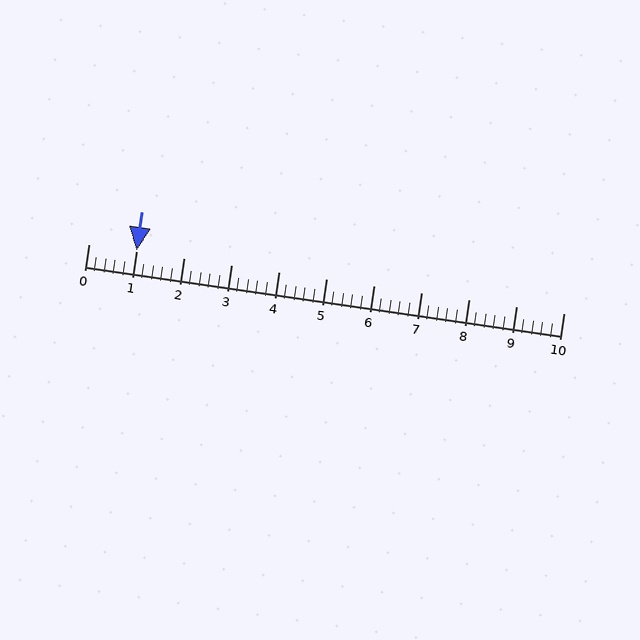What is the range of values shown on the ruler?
The ruler shows values from 0 to 10.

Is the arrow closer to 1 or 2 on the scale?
The arrow is closer to 1.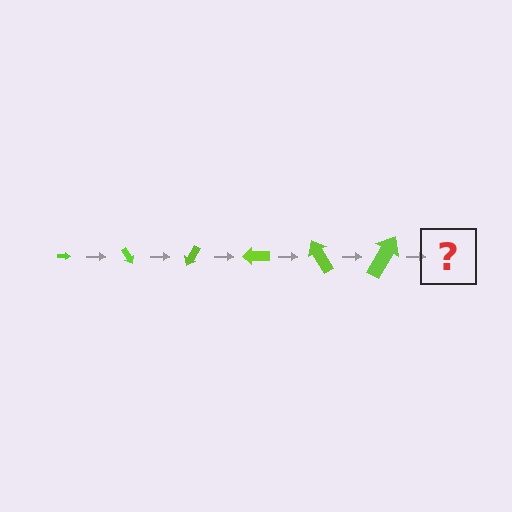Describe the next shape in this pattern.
It should be an arrow, larger than the previous one and rotated 360 degrees from the start.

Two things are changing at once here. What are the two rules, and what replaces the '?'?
The two rules are that the arrow grows larger each step and it rotates 60 degrees each step. The '?' should be an arrow, larger than the previous one and rotated 360 degrees from the start.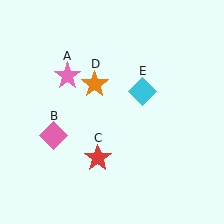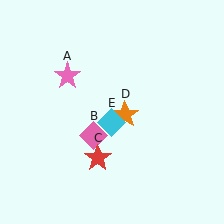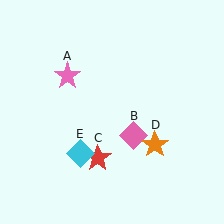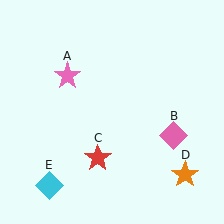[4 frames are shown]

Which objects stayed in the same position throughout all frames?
Pink star (object A) and red star (object C) remained stationary.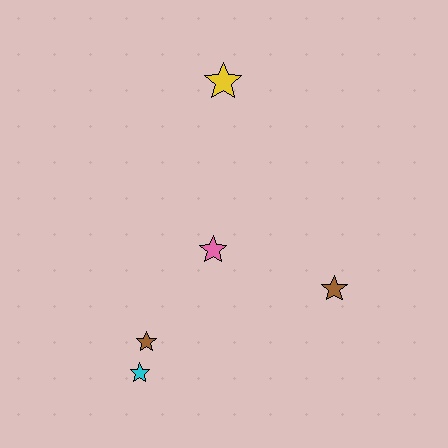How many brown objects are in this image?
There are 2 brown objects.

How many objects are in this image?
There are 5 objects.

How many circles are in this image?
There are no circles.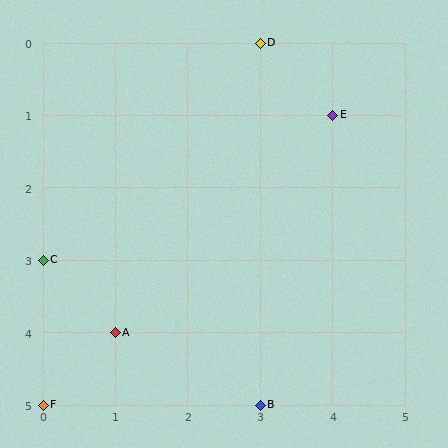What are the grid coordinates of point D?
Point D is at grid coordinates (3, 0).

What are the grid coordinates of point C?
Point C is at grid coordinates (0, 3).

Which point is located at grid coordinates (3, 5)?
Point B is at (3, 5).